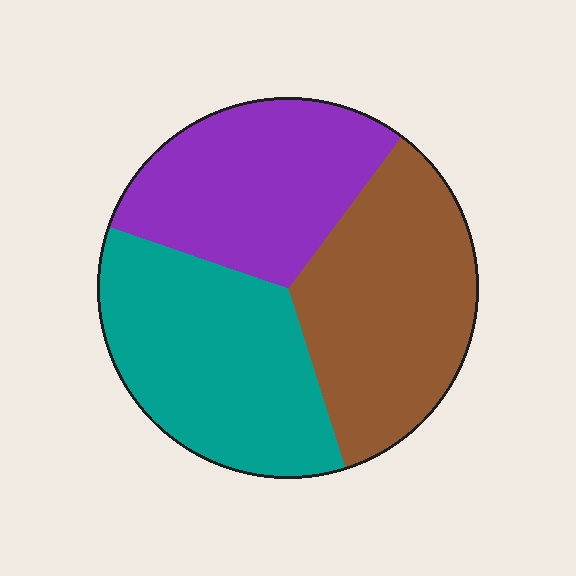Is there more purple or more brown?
Brown.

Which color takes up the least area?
Purple, at roughly 30%.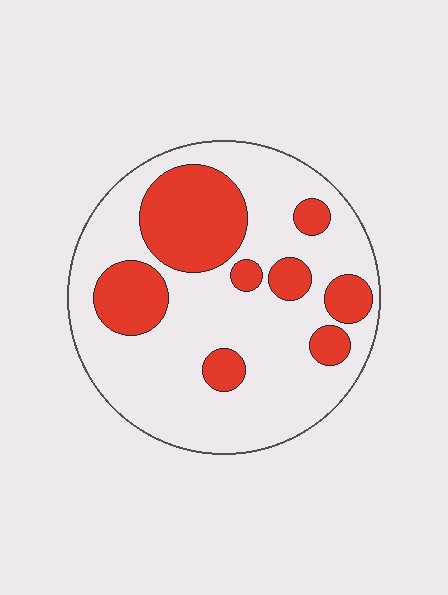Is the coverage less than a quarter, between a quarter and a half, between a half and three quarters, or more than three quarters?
Between a quarter and a half.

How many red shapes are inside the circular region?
8.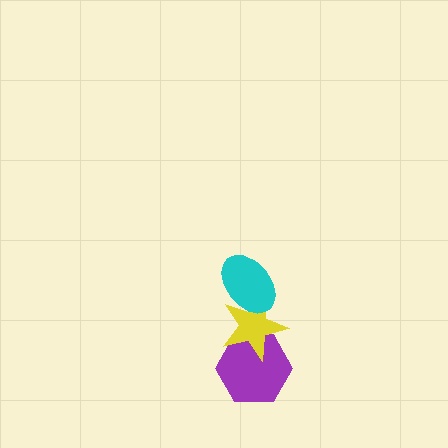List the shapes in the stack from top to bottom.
From top to bottom: the cyan ellipse, the yellow star, the purple hexagon.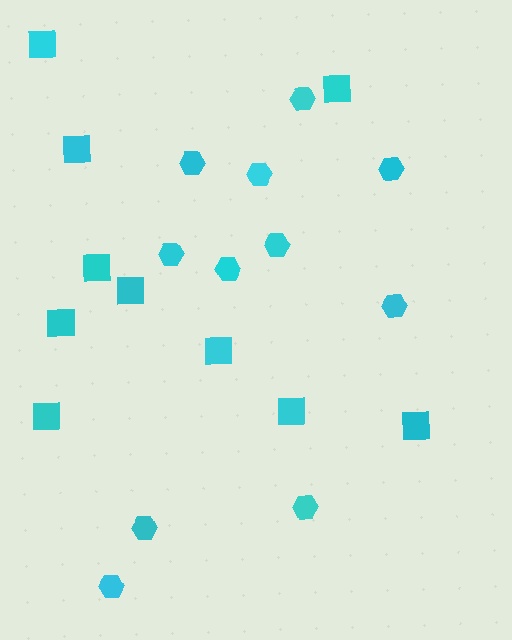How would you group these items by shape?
There are 2 groups: one group of hexagons (11) and one group of squares (10).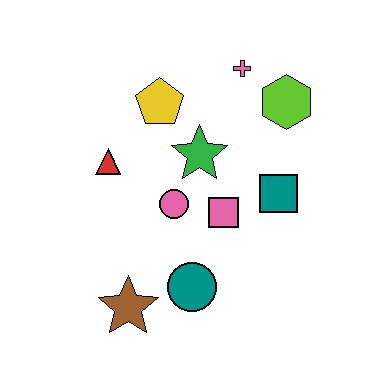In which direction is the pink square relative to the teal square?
The pink square is to the left of the teal square.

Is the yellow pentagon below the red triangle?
No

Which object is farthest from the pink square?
The pink cross is farthest from the pink square.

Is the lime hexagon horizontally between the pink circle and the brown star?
No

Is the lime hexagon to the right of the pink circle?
Yes